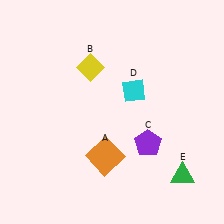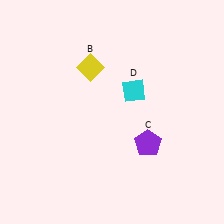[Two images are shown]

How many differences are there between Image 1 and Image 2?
There are 2 differences between the two images.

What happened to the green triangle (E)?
The green triangle (E) was removed in Image 2. It was in the bottom-right area of Image 1.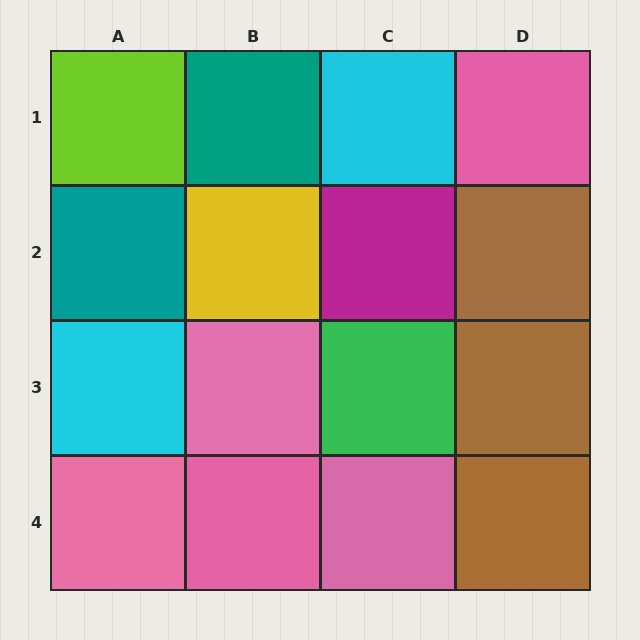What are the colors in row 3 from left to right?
Cyan, pink, green, brown.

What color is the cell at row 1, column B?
Teal.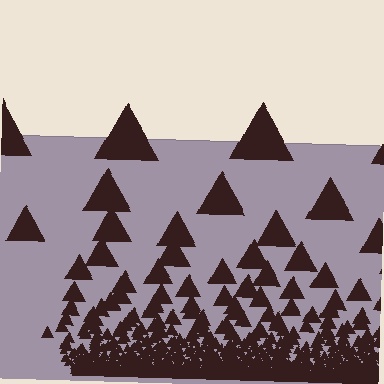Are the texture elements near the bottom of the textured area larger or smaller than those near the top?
Smaller. The gradient is inverted — elements near the bottom are smaller and denser.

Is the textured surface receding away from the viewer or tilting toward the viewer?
The surface appears to tilt toward the viewer. Texture elements get larger and sparser toward the top.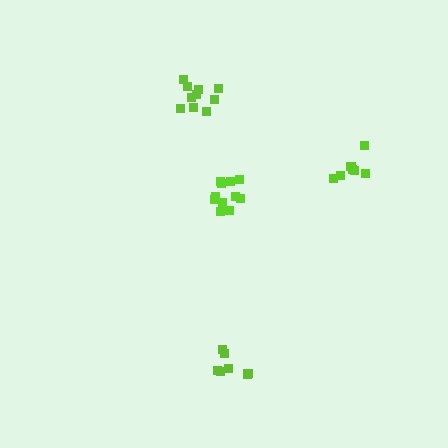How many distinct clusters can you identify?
There are 4 distinct clusters.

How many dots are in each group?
Group 1: 7 dots, Group 2: 11 dots, Group 3: 7 dots, Group 4: 10 dots (35 total).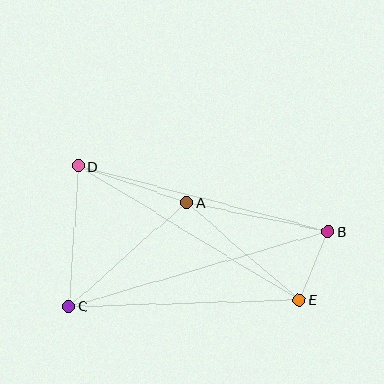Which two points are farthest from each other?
Points B and C are farthest from each other.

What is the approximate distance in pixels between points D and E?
The distance between D and E is approximately 258 pixels.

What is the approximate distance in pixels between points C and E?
The distance between C and E is approximately 230 pixels.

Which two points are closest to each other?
Points B and E are closest to each other.